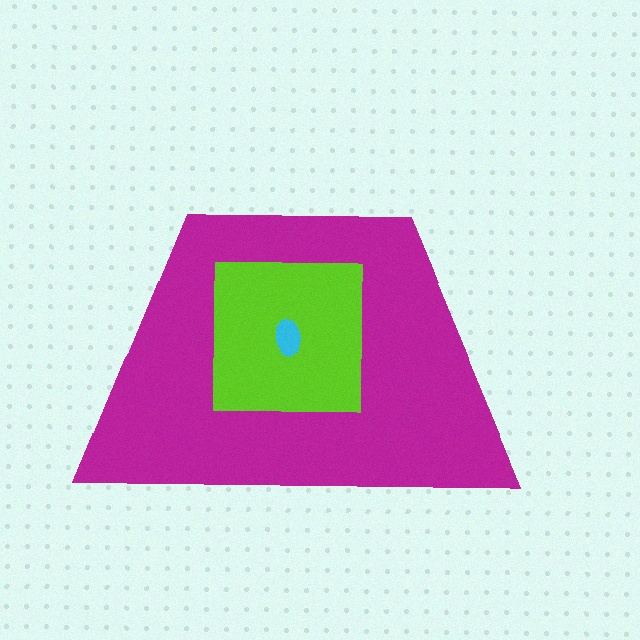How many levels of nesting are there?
3.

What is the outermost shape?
The magenta trapezoid.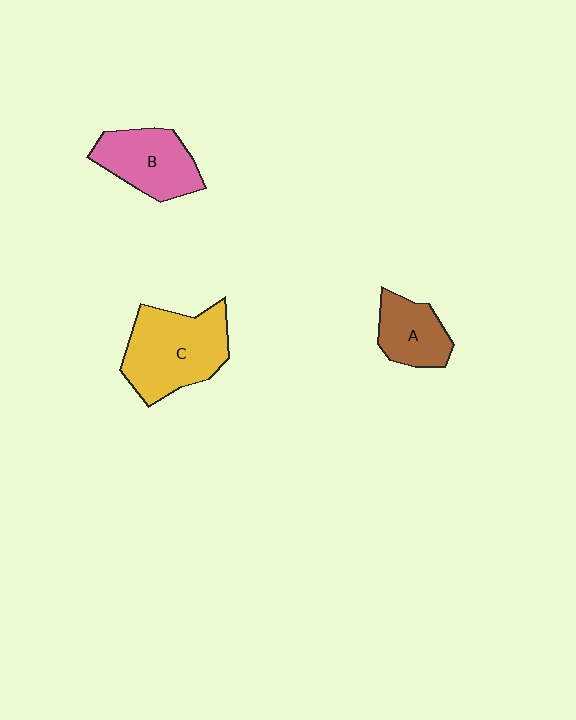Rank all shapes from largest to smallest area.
From largest to smallest: C (yellow), B (pink), A (brown).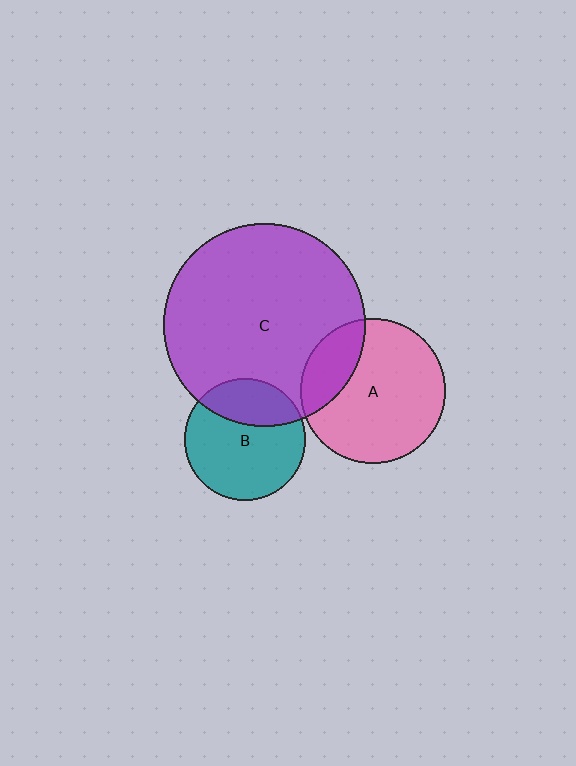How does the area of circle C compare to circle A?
Approximately 1.9 times.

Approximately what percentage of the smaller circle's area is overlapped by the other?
Approximately 20%.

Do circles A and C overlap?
Yes.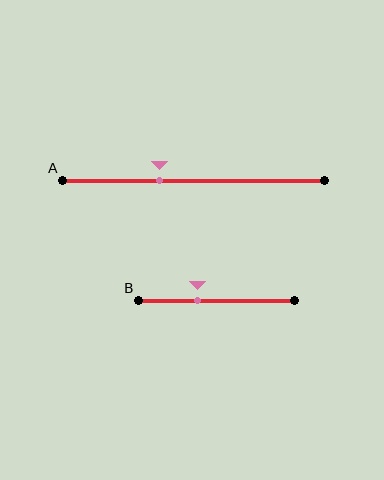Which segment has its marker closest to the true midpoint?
Segment B has its marker closest to the true midpoint.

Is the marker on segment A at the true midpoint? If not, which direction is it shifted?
No, the marker on segment A is shifted to the left by about 13% of the segment length.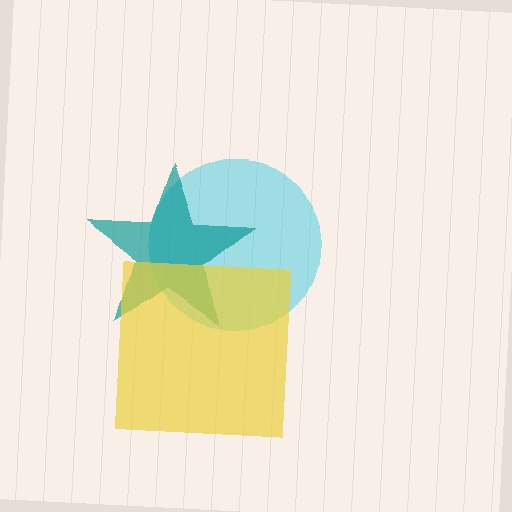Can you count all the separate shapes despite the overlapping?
Yes, there are 3 separate shapes.